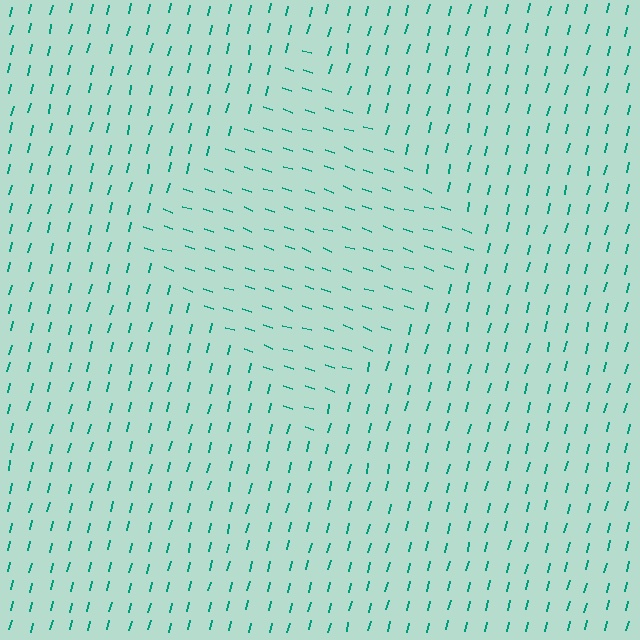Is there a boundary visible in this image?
Yes, there is a texture boundary formed by a change in line orientation.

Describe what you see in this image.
The image is filled with small teal line segments. A diamond region in the image has lines oriented differently from the surrounding lines, creating a visible texture boundary.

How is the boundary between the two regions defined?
The boundary is defined purely by a change in line orientation (approximately 85 degrees difference). All lines are the same color and thickness.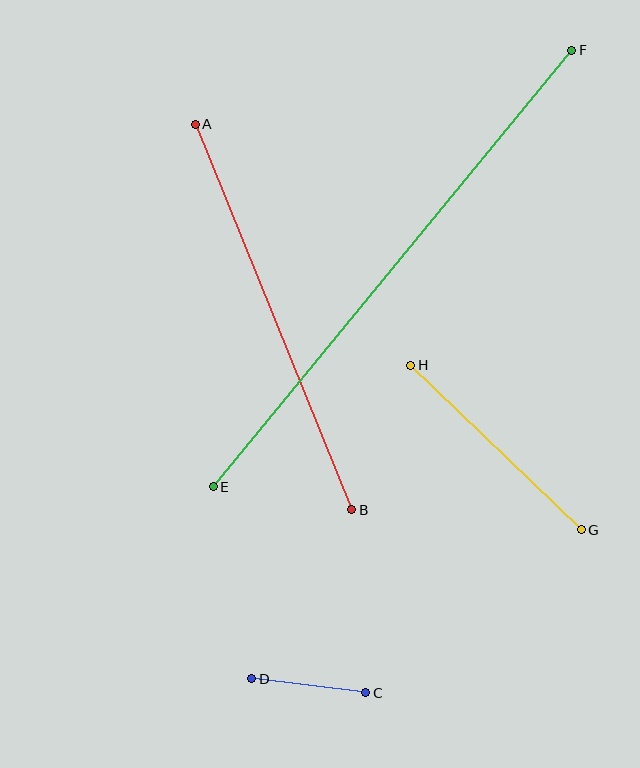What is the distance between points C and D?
The distance is approximately 115 pixels.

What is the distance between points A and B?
The distance is approximately 416 pixels.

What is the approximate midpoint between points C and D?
The midpoint is at approximately (309, 686) pixels.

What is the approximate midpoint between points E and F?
The midpoint is at approximately (392, 269) pixels.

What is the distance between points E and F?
The distance is approximately 565 pixels.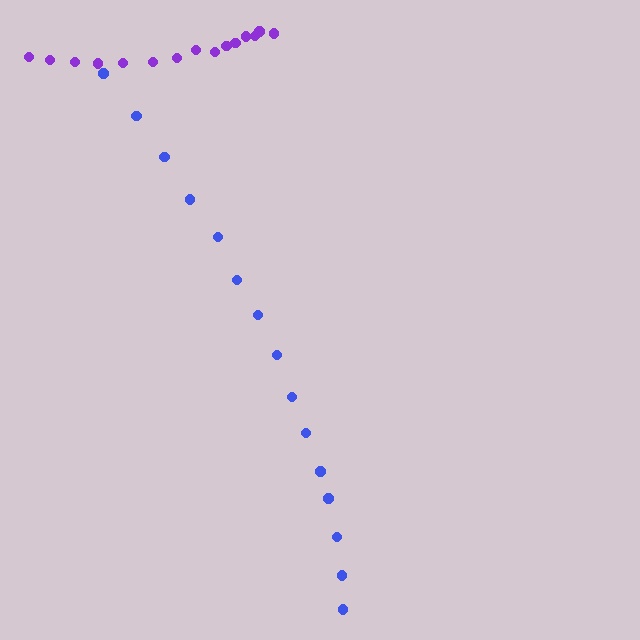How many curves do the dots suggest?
There are 2 distinct paths.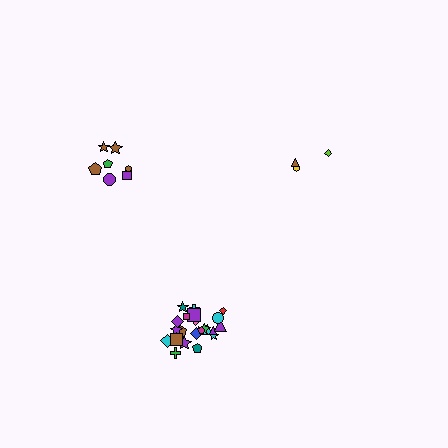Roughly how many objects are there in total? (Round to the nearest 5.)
Roughly 35 objects in total.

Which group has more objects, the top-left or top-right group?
The top-left group.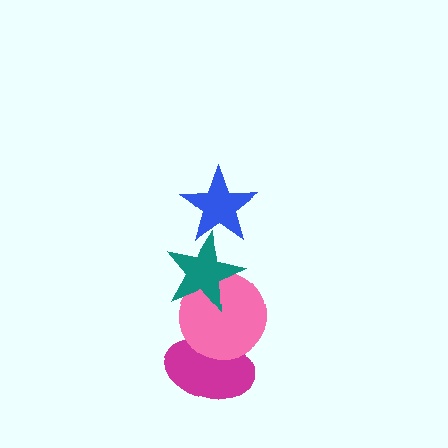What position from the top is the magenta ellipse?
The magenta ellipse is 4th from the top.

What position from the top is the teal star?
The teal star is 2nd from the top.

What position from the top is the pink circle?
The pink circle is 3rd from the top.